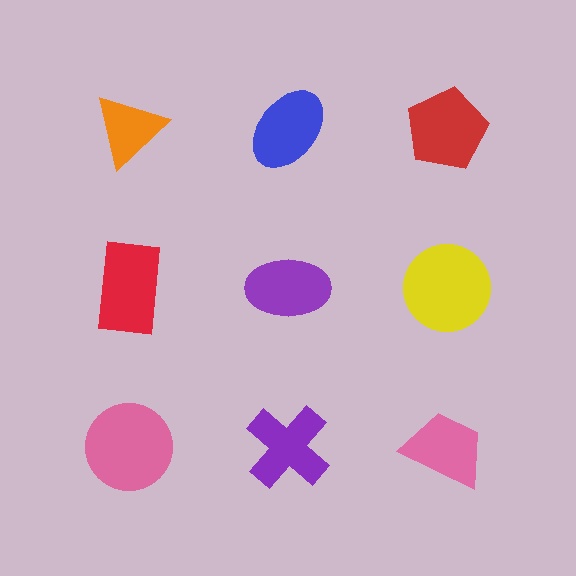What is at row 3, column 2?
A purple cross.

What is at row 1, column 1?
An orange triangle.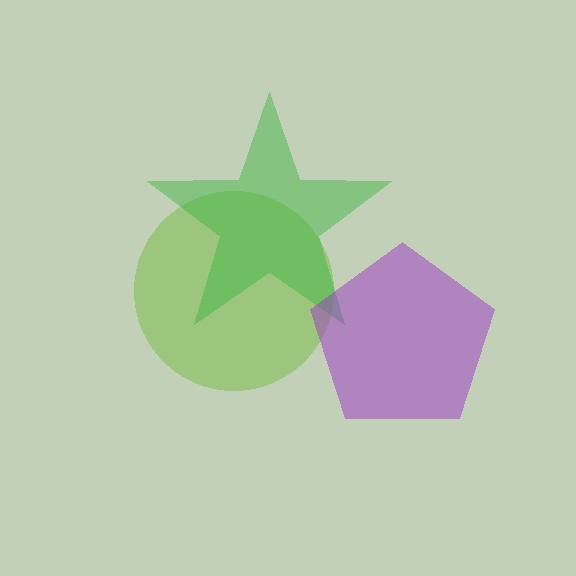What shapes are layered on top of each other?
The layered shapes are: a lime circle, a green star, a purple pentagon.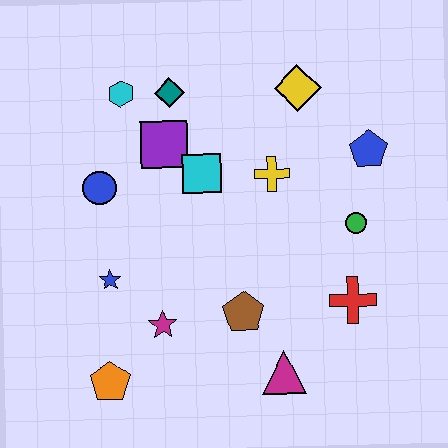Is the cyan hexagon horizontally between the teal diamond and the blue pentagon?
No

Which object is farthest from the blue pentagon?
The orange pentagon is farthest from the blue pentagon.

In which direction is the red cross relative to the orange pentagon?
The red cross is to the right of the orange pentagon.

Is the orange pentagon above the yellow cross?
No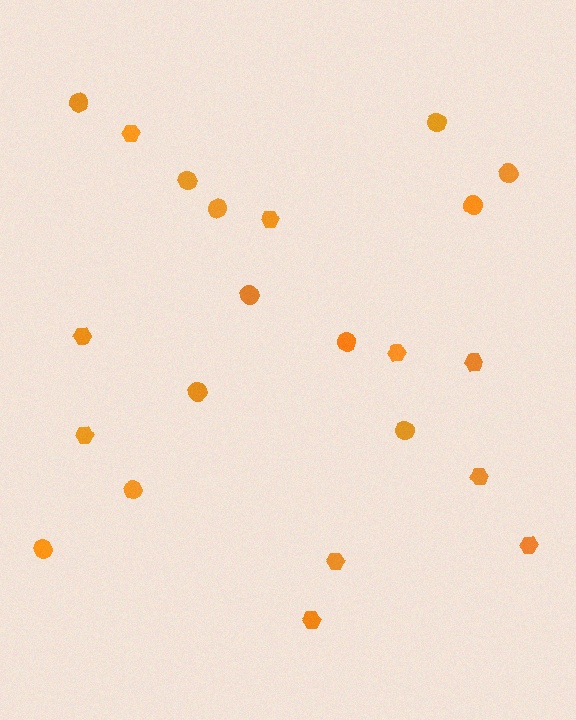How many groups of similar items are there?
There are 2 groups: one group of circles (12) and one group of hexagons (10).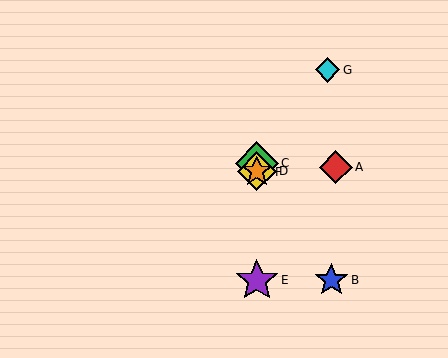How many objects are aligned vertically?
4 objects (C, D, E, F) are aligned vertically.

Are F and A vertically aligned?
No, F is at x≈257 and A is at x≈336.